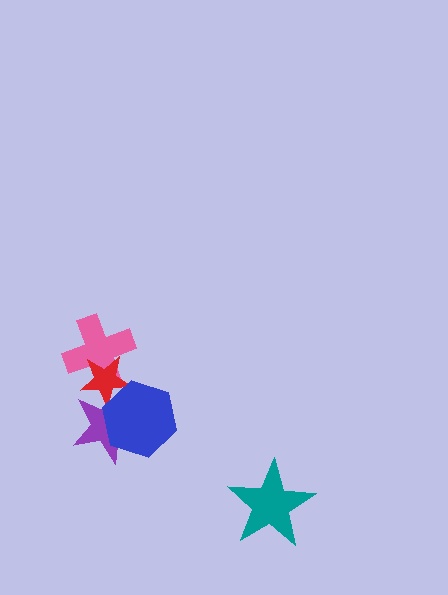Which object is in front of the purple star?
The blue hexagon is in front of the purple star.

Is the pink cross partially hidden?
Yes, it is partially covered by another shape.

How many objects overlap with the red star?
3 objects overlap with the red star.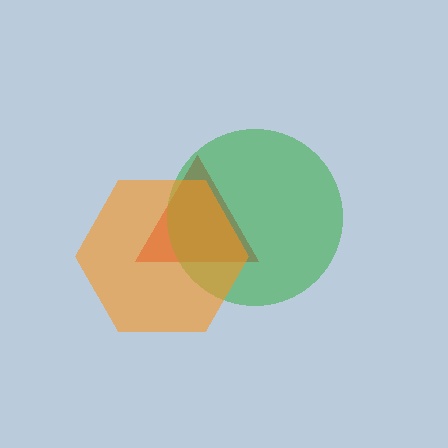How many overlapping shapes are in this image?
There are 3 overlapping shapes in the image.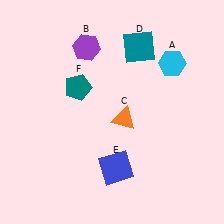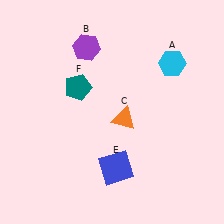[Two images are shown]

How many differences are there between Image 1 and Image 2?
There is 1 difference between the two images.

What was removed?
The teal square (D) was removed in Image 2.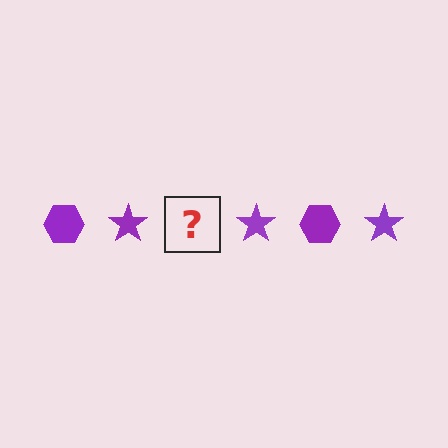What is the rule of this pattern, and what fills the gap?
The rule is that the pattern cycles through hexagon, star shapes in purple. The gap should be filled with a purple hexagon.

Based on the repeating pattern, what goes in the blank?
The blank should be a purple hexagon.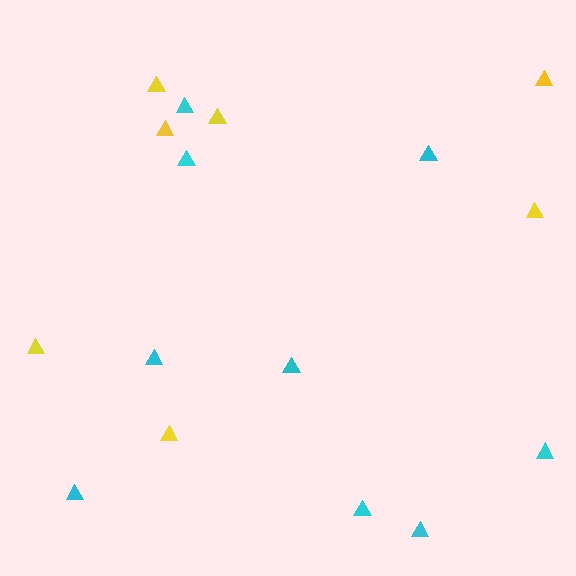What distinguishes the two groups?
There are 2 groups: one group of yellow triangles (7) and one group of cyan triangles (9).